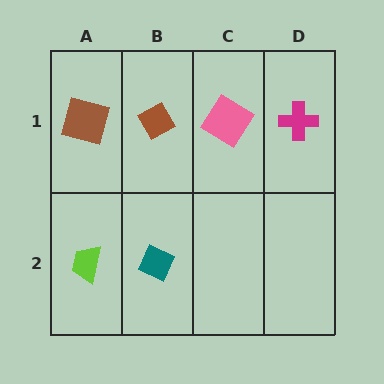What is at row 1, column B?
A brown diamond.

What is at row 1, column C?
A pink diamond.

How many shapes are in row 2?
2 shapes.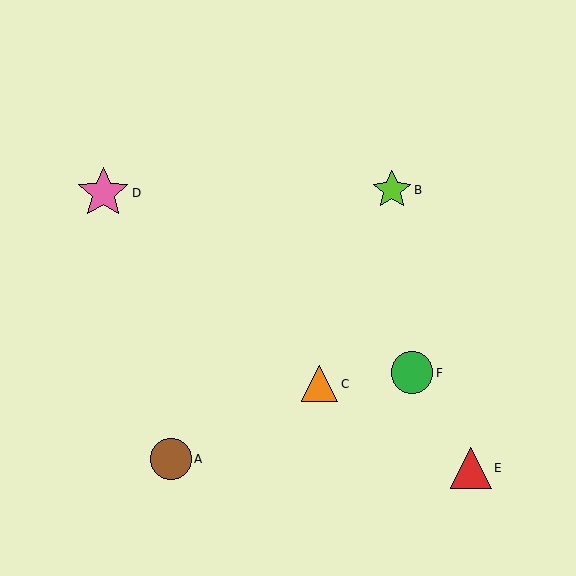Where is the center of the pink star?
The center of the pink star is at (103, 193).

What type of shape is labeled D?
Shape D is a pink star.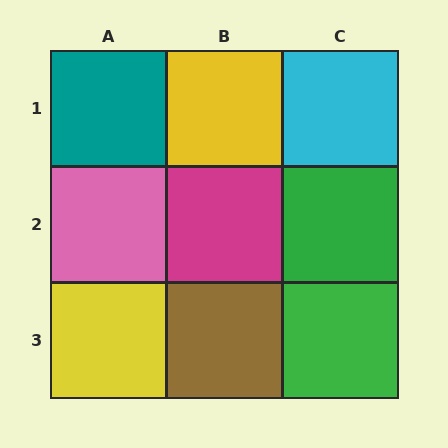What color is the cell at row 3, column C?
Green.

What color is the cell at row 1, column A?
Teal.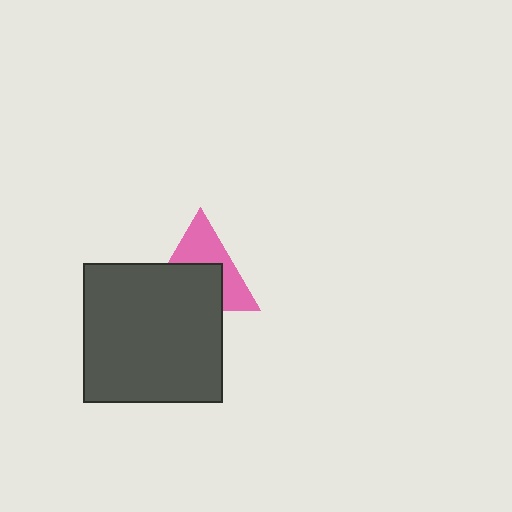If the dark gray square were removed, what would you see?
You would see the complete pink triangle.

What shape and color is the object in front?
The object in front is a dark gray square.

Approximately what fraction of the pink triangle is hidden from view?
Roughly 52% of the pink triangle is hidden behind the dark gray square.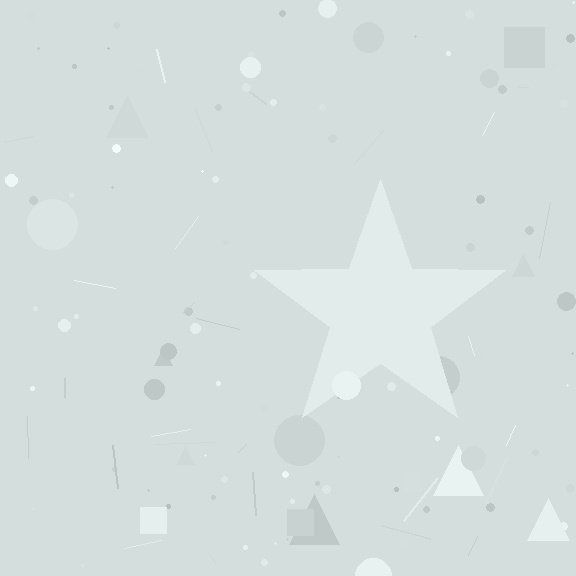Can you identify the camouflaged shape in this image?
The camouflaged shape is a star.